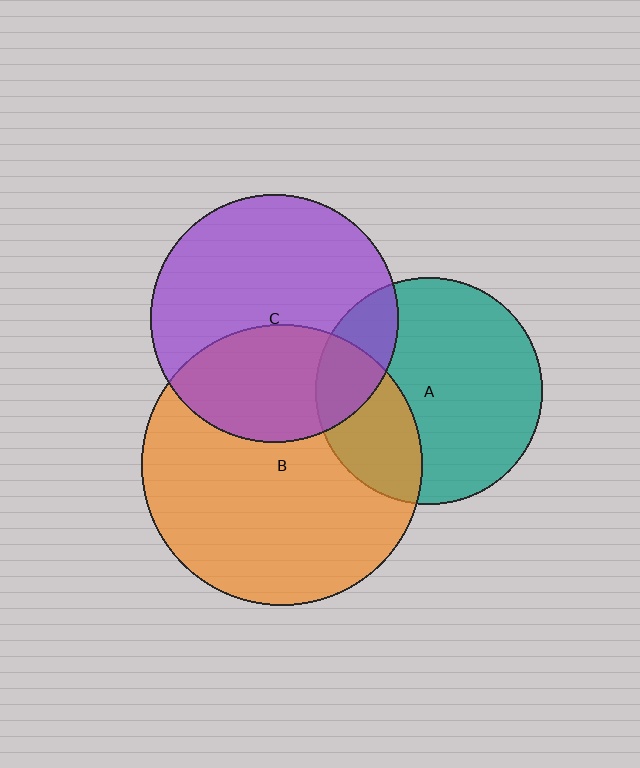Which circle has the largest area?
Circle B (orange).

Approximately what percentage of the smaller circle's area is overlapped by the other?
Approximately 20%.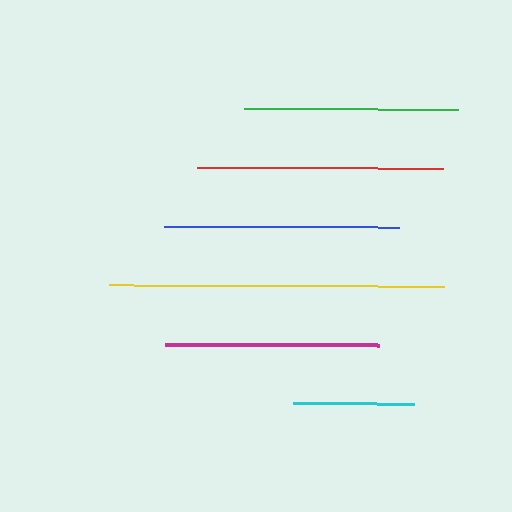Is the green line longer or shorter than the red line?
The red line is longer than the green line.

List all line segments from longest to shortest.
From longest to shortest: yellow, red, blue, magenta, green, cyan.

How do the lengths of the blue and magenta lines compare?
The blue and magenta lines are approximately the same length.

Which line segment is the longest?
The yellow line is the longest at approximately 335 pixels.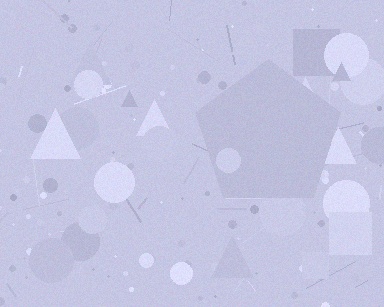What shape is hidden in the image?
A pentagon is hidden in the image.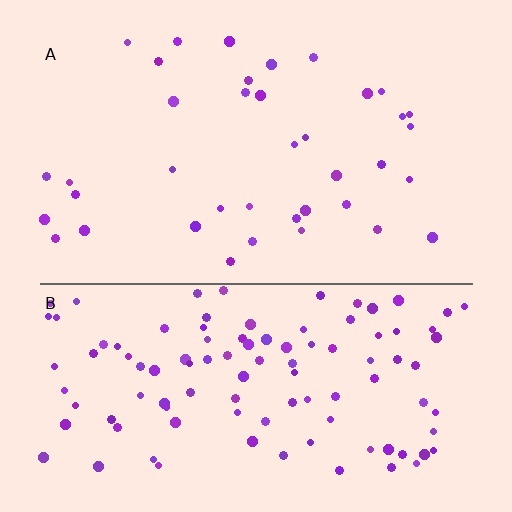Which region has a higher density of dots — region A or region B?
B (the bottom).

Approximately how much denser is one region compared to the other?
Approximately 2.9× — region B over region A.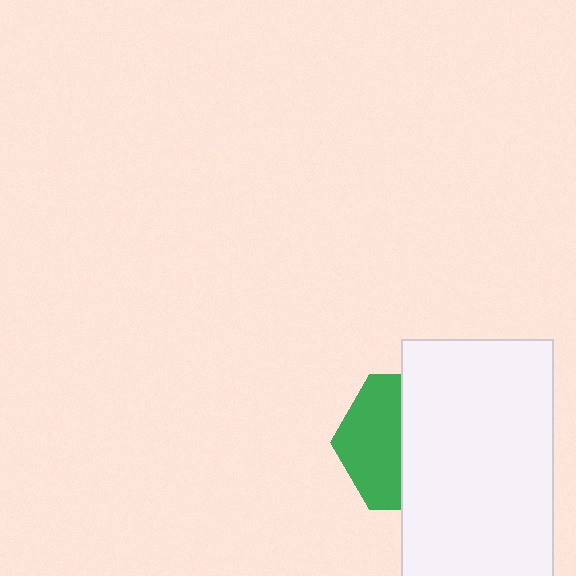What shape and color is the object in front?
The object in front is a white rectangle.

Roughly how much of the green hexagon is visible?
A small part of it is visible (roughly 44%).